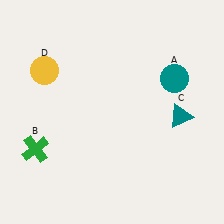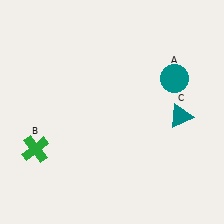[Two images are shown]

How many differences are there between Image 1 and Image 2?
There is 1 difference between the two images.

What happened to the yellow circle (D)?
The yellow circle (D) was removed in Image 2. It was in the top-left area of Image 1.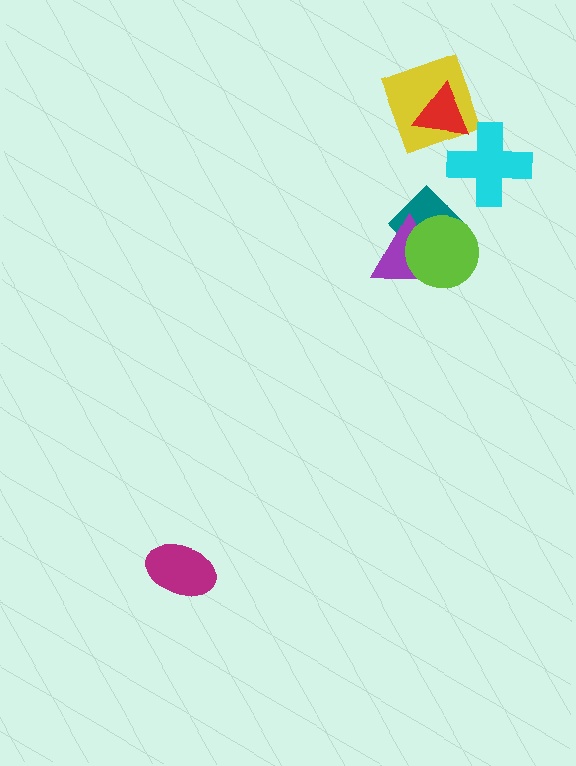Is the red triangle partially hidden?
No, no other shape covers it.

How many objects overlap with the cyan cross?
0 objects overlap with the cyan cross.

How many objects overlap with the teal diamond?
2 objects overlap with the teal diamond.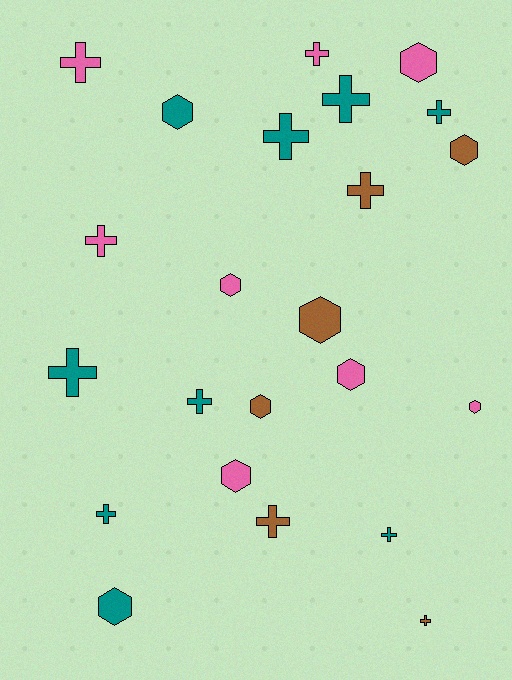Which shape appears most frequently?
Cross, with 13 objects.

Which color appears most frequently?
Teal, with 9 objects.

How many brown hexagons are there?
There are 3 brown hexagons.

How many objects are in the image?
There are 23 objects.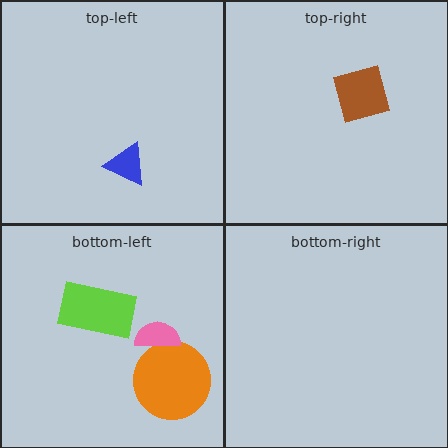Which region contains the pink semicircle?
The bottom-left region.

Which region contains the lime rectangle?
The bottom-left region.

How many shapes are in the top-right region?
1.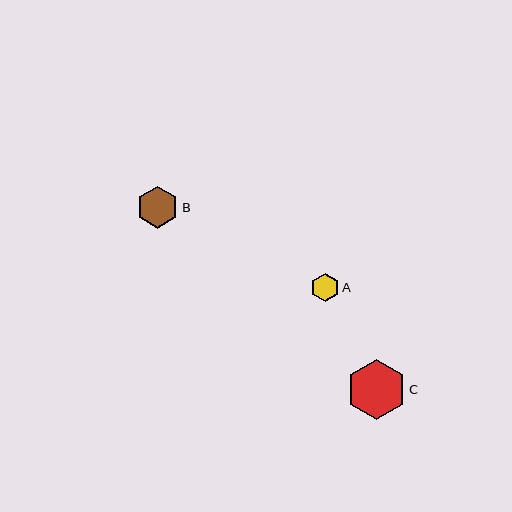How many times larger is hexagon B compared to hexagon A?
Hexagon B is approximately 1.5 times the size of hexagon A.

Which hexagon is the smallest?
Hexagon A is the smallest with a size of approximately 28 pixels.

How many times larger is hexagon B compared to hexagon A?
Hexagon B is approximately 1.5 times the size of hexagon A.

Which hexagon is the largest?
Hexagon C is the largest with a size of approximately 60 pixels.